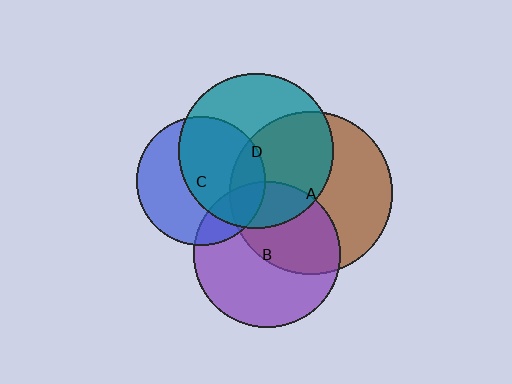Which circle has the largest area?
Circle A (brown).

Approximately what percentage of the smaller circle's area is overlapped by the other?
Approximately 45%.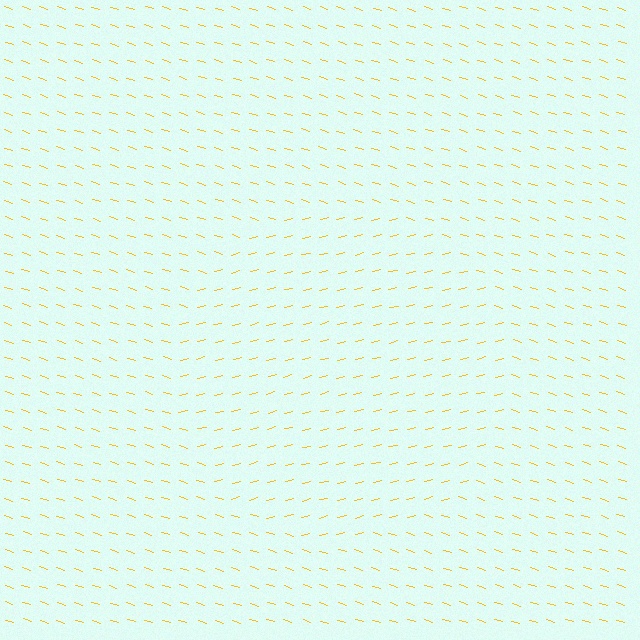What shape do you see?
I see a circle.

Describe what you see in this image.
The image is filled with small yellow line segments. A circle region in the image has lines oriented differently from the surrounding lines, creating a visible texture boundary.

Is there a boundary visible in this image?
Yes, there is a texture boundary formed by a change in line orientation.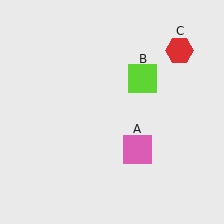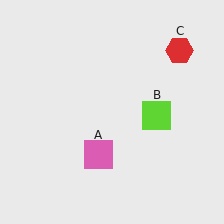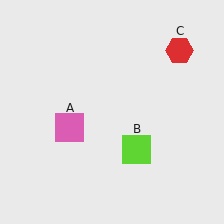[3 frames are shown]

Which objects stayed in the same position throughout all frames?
Red hexagon (object C) remained stationary.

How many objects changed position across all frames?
2 objects changed position: pink square (object A), lime square (object B).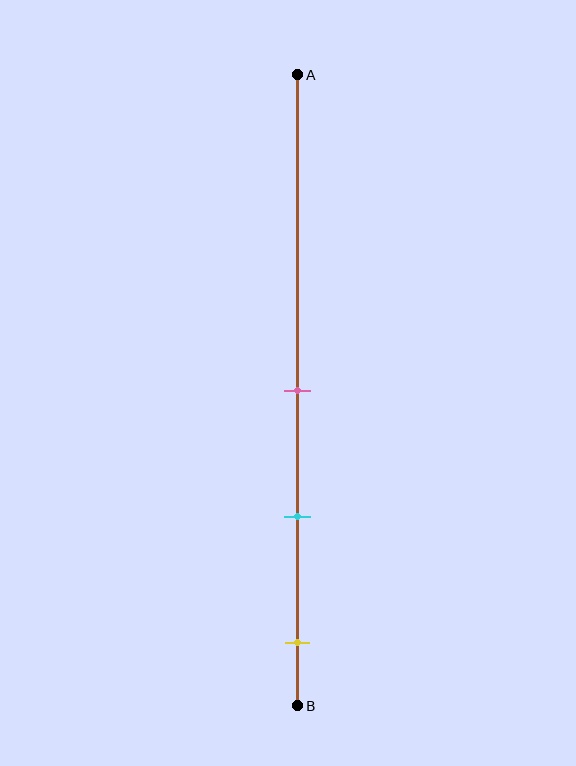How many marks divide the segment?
There are 3 marks dividing the segment.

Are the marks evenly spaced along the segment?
Yes, the marks are approximately evenly spaced.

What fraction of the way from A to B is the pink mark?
The pink mark is approximately 50% (0.5) of the way from A to B.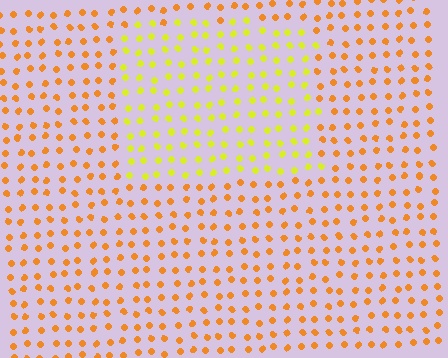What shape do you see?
I see a rectangle.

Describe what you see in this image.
The image is filled with small orange elements in a uniform arrangement. A rectangle-shaped region is visible where the elements are tinted to a slightly different hue, forming a subtle color boundary.